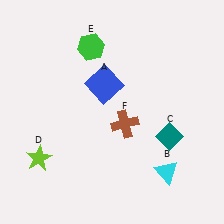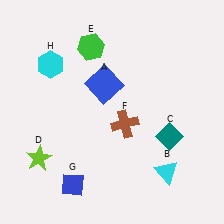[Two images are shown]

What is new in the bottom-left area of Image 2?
A blue diamond (G) was added in the bottom-left area of Image 2.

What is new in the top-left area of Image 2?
A cyan hexagon (H) was added in the top-left area of Image 2.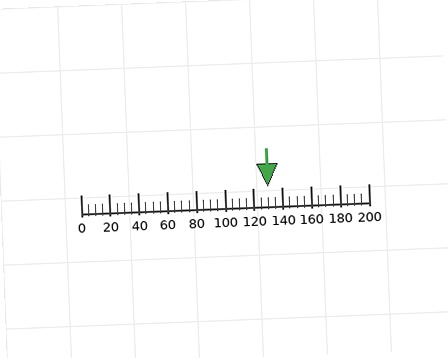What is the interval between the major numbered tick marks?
The major tick marks are spaced 20 units apart.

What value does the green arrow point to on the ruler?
The green arrow points to approximately 130.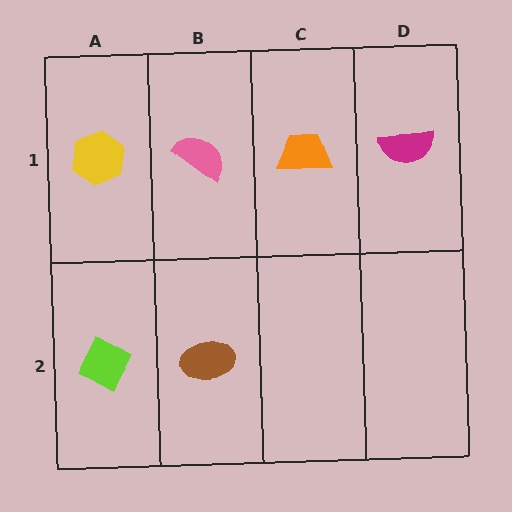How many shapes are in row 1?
4 shapes.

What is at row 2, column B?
A brown ellipse.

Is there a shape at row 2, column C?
No, that cell is empty.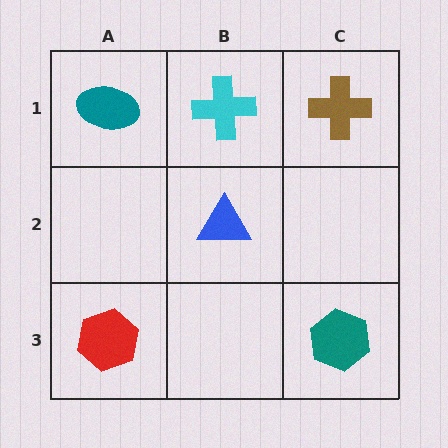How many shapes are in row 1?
3 shapes.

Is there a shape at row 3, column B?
No, that cell is empty.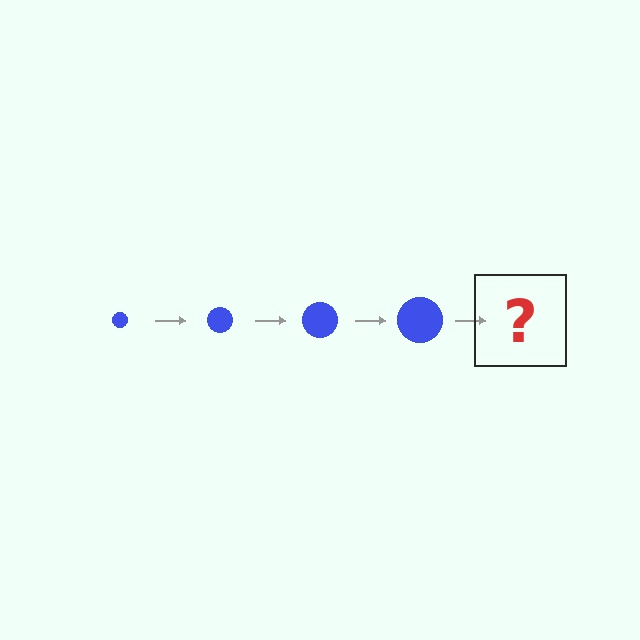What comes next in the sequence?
The next element should be a blue circle, larger than the previous one.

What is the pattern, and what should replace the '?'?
The pattern is that the circle gets progressively larger each step. The '?' should be a blue circle, larger than the previous one.